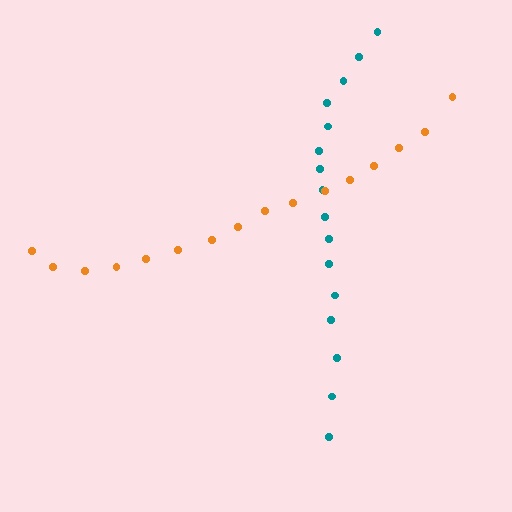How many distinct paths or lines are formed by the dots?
There are 2 distinct paths.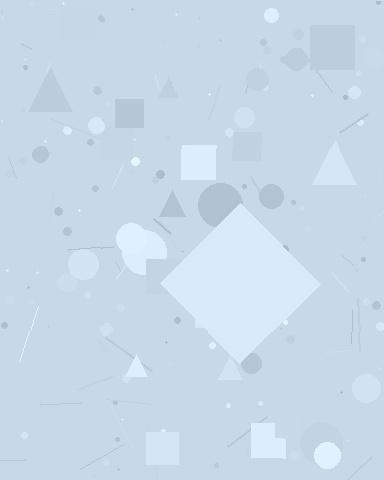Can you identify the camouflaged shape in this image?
The camouflaged shape is a diamond.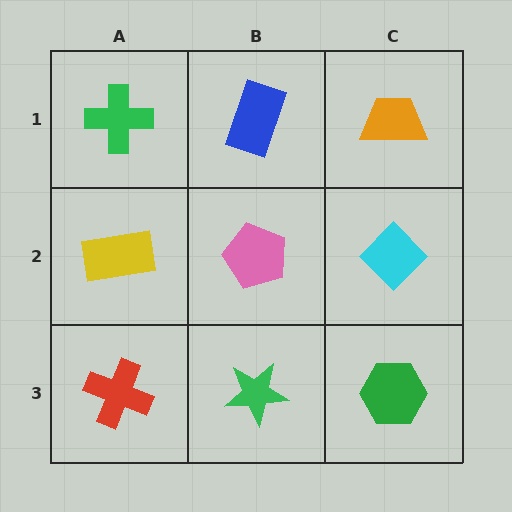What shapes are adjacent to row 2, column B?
A blue rectangle (row 1, column B), a green star (row 3, column B), a yellow rectangle (row 2, column A), a cyan diamond (row 2, column C).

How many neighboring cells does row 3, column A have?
2.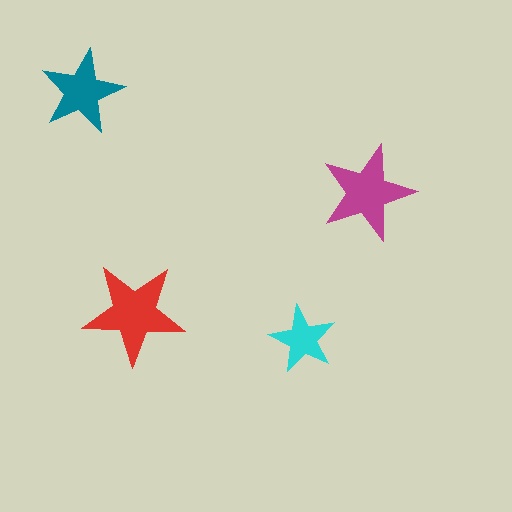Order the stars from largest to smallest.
the red one, the magenta one, the teal one, the cyan one.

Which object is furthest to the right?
The magenta star is rightmost.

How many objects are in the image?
There are 4 objects in the image.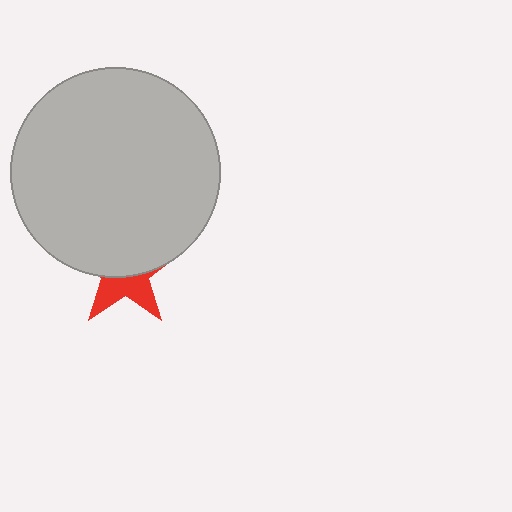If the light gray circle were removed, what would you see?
You would see the complete red star.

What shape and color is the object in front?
The object in front is a light gray circle.